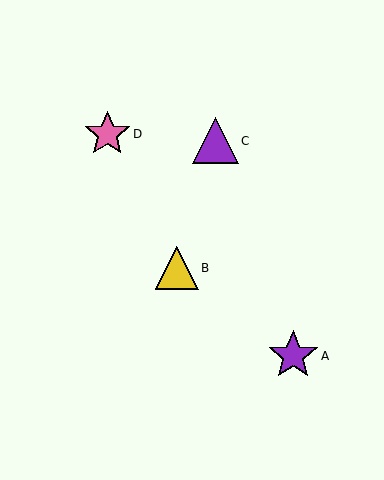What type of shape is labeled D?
Shape D is a pink star.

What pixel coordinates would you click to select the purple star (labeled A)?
Click at (293, 356) to select the purple star A.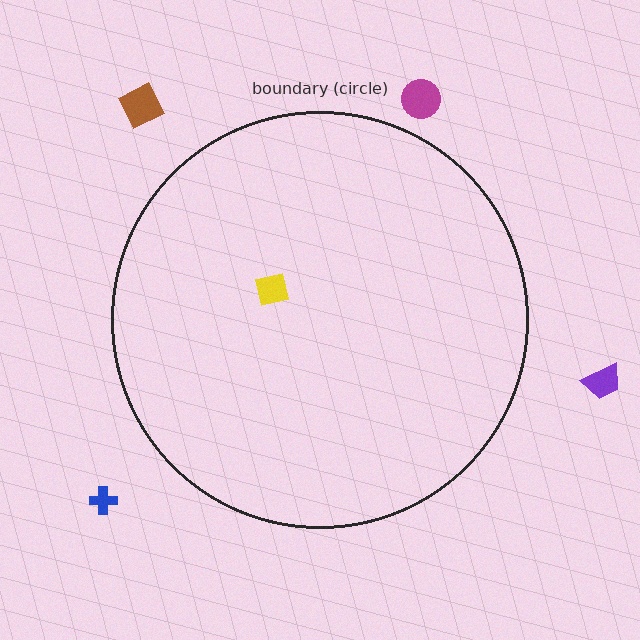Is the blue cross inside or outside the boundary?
Outside.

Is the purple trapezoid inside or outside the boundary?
Outside.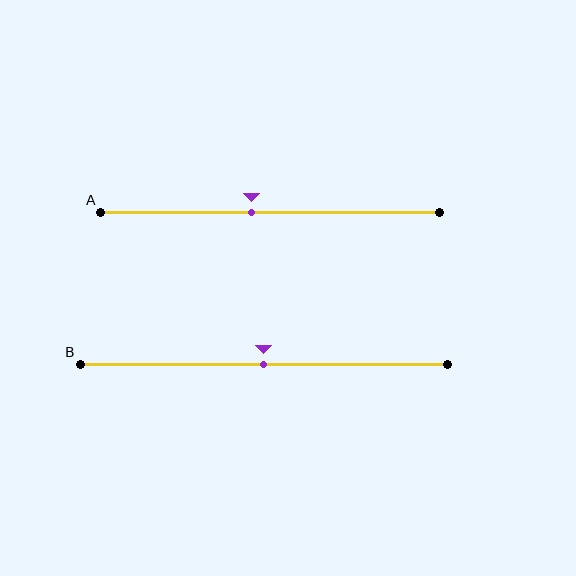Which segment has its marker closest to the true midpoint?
Segment B has its marker closest to the true midpoint.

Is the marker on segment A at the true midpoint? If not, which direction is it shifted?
No, the marker on segment A is shifted to the left by about 5% of the segment length.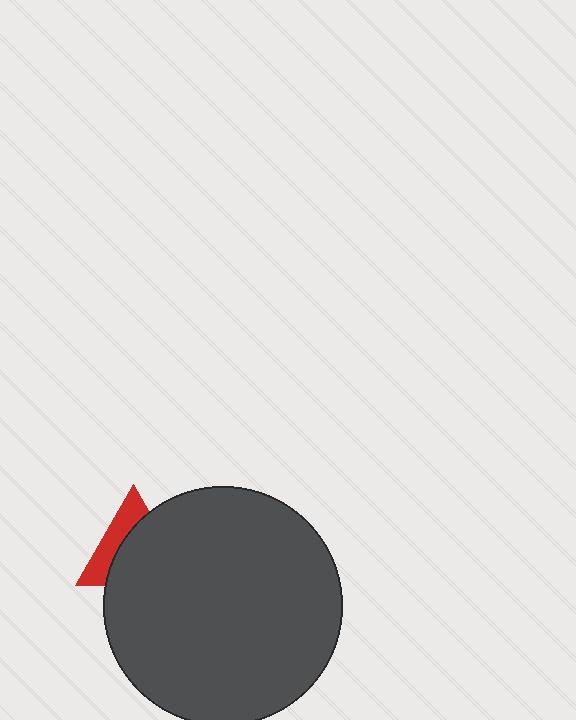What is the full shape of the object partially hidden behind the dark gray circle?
The partially hidden object is a red triangle.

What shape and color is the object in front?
The object in front is a dark gray circle.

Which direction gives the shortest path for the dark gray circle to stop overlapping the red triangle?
Moving toward the lower-right gives the shortest separation.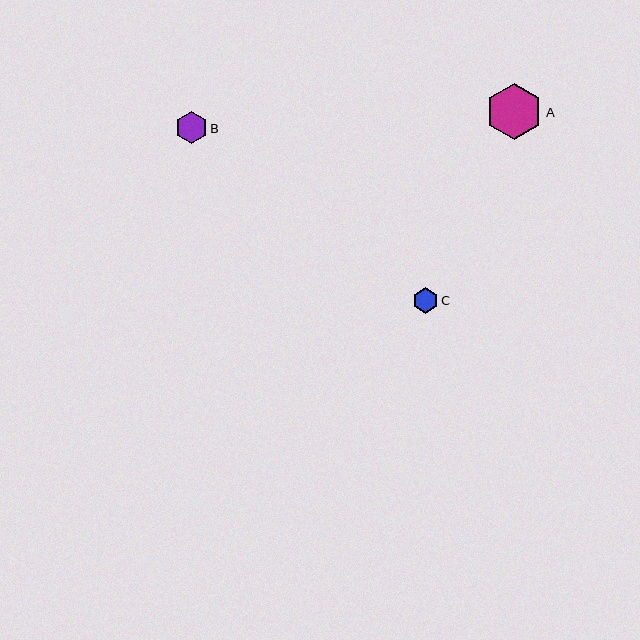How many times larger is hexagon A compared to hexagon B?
Hexagon A is approximately 1.8 times the size of hexagon B.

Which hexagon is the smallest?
Hexagon C is the smallest with a size of approximately 25 pixels.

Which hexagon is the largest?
Hexagon A is the largest with a size of approximately 56 pixels.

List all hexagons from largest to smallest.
From largest to smallest: A, B, C.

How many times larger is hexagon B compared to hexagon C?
Hexagon B is approximately 1.3 times the size of hexagon C.